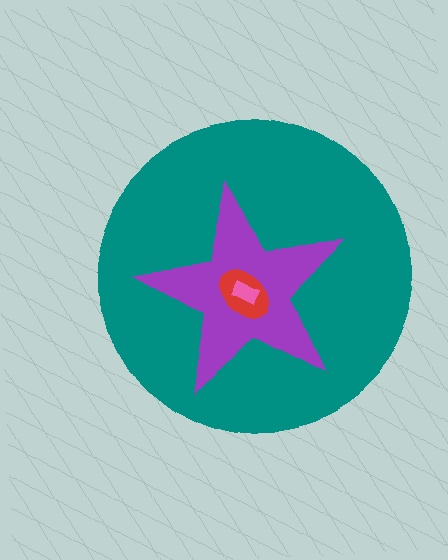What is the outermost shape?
The teal circle.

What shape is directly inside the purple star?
The red ellipse.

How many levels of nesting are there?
4.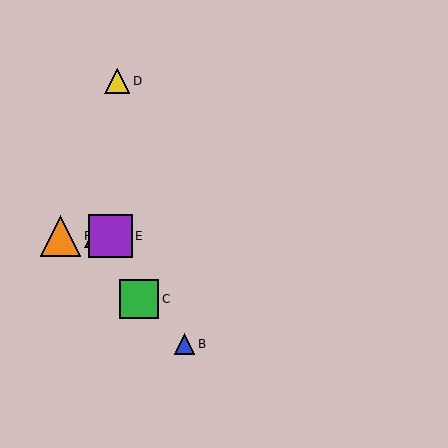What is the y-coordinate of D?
Object D is at y≈81.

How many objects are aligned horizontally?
3 objects (A, E, F) are aligned horizontally.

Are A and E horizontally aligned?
Yes, both are at y≈236.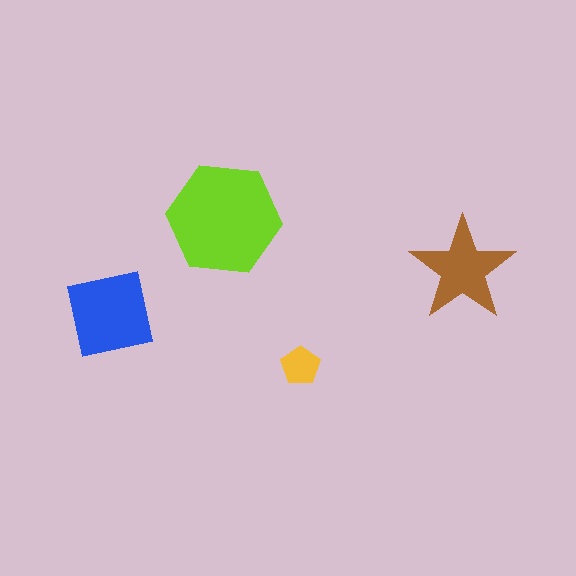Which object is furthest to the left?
The blue square is leftmost.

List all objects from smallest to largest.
The yellow pentagon, the brown star, the blue square, the lime hexagon.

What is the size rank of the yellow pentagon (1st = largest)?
4th.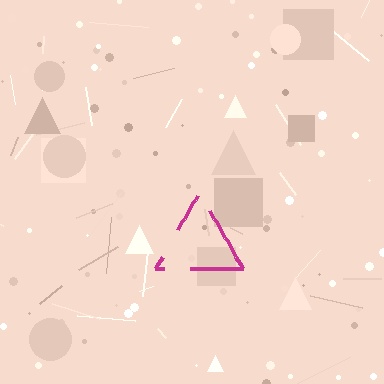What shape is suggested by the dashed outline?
The dashed outline suggests a triangle.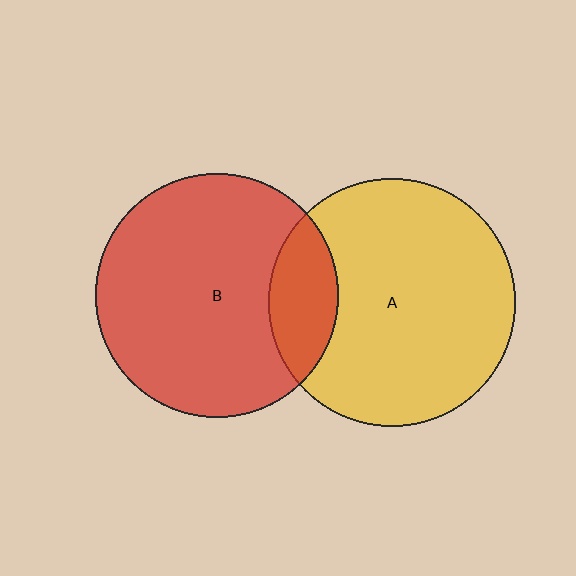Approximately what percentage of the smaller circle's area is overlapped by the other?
Approximately 20%.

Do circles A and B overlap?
Yes.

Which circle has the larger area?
Circle A (yellow).